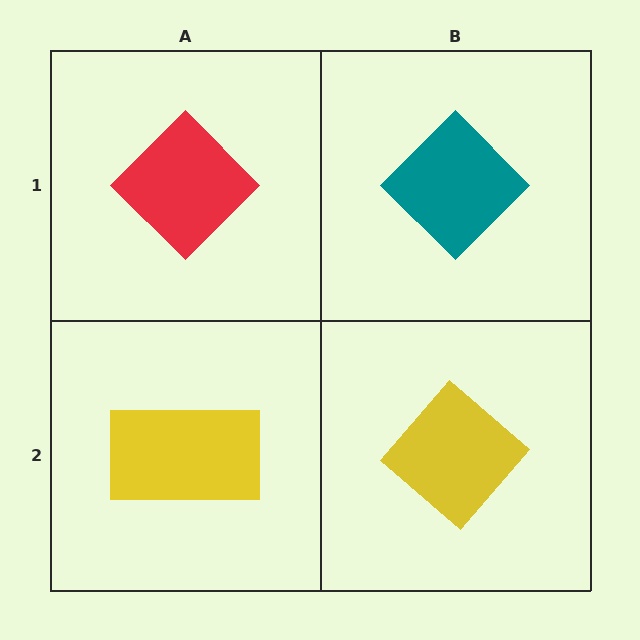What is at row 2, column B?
A yellow diamond.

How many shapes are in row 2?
2 shapes.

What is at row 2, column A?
A yellow rectangle.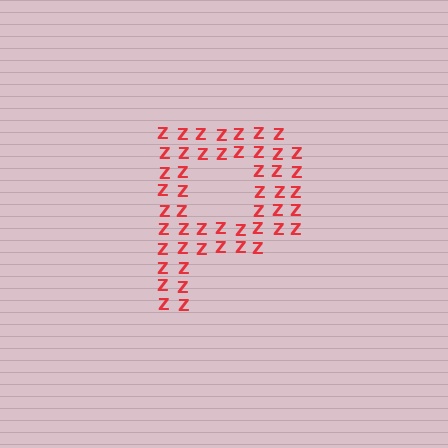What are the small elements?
The small elements are letter Z's.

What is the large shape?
The large shape is the letter P.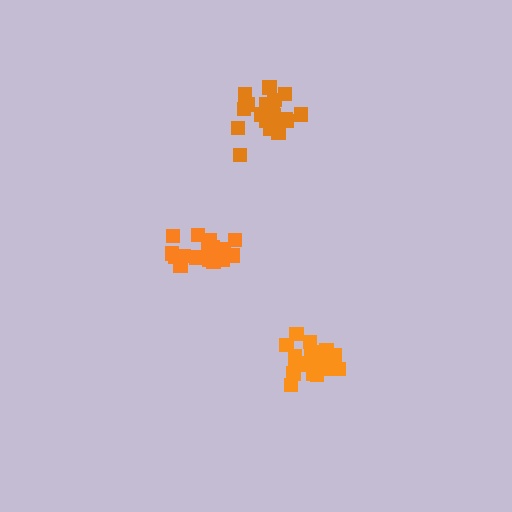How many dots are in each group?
Group 1: 20 dots, Group 2: 18 dots, Group 3: 21 dots (59 total).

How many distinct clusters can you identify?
There are 3 distinct clusters.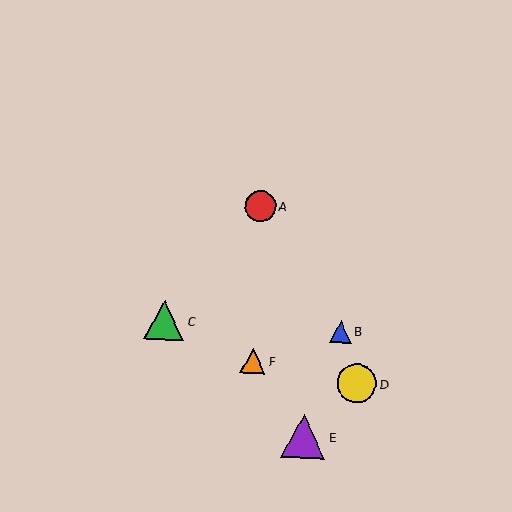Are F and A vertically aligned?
Yes, both are at x≈253.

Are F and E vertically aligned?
No, F is at x≈253 and E is at x≈304.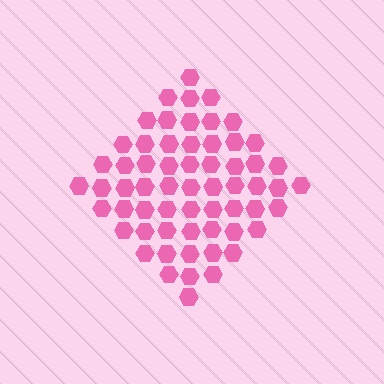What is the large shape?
The large shape is a diamond.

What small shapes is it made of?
It is made of small hexagons.